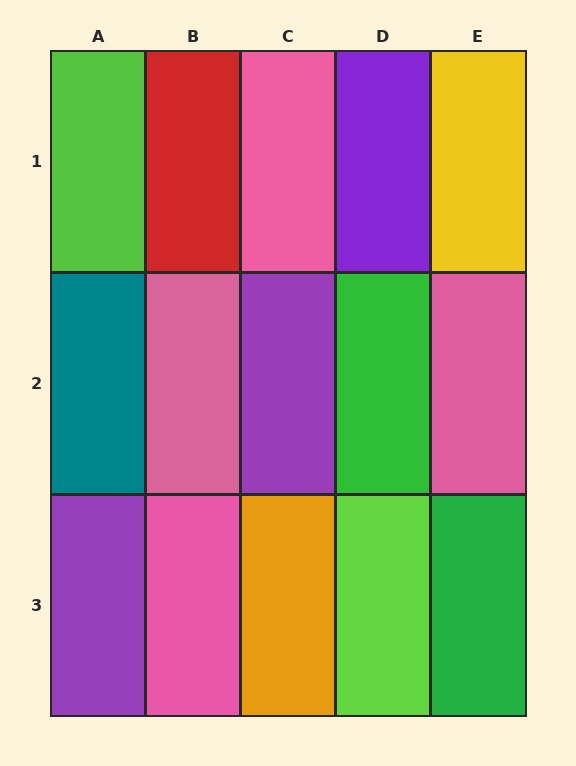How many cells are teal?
1 cell is teal.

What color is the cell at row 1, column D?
Purple.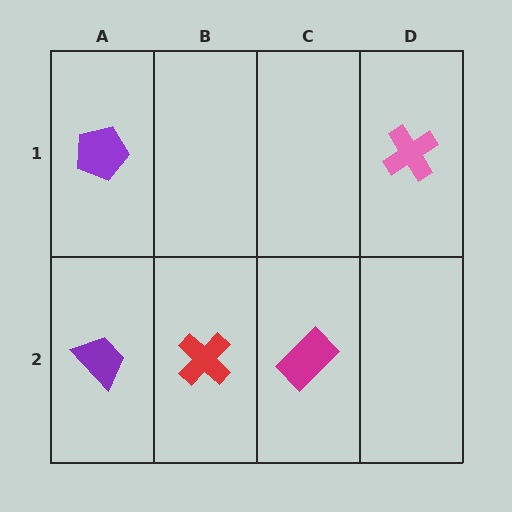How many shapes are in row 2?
3 shapes.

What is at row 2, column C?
A magenta rectangle.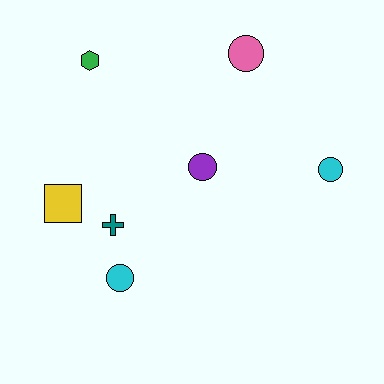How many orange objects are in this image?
There are no orange objects.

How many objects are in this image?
There are 7 objects.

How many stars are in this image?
There are no stars.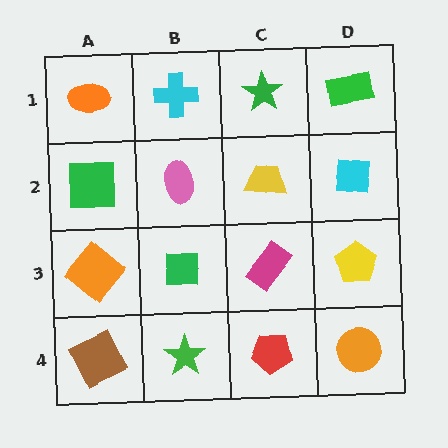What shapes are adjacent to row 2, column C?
A green star (row 1, column C), a magenta rectangle (row 3, column C), a pink ellipse (row 2, column B), a cyan square (row 2, column D).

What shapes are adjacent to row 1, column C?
A yellow trapezoid (row 2, column C), a cyan cross (row 1, column B), a green rectangle (row 1, column D).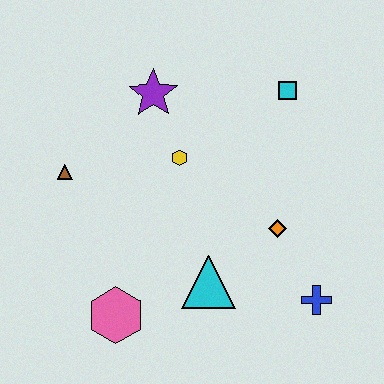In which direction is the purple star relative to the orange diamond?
The purple star is above the orange diamond.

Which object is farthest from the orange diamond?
The brown triangle is farthest from the orange diamond.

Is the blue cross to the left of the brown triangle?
No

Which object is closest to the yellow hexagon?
The purple star is closest to the yellow hexagon.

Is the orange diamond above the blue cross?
Yes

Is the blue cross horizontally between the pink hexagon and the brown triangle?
No